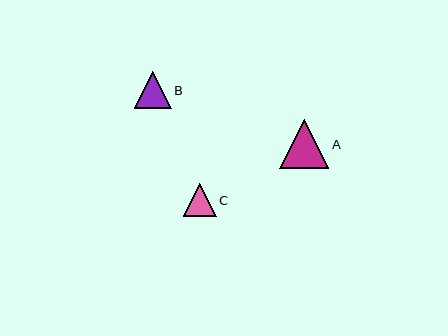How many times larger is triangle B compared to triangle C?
Triangle B is approximately 1.1 times the size of triangle C.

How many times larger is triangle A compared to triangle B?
Triangle A is approximately 1.4 times the size of triangle B.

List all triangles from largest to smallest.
From largest to smallest: A, B, C.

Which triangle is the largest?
Triangle A is the largest with a size of approximately 50 pixels.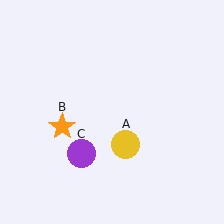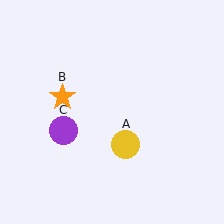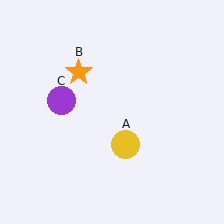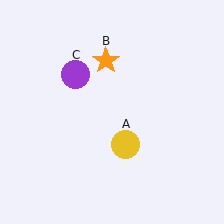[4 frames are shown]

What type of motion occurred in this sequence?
The orange star (object B), purple circle (object C) rotated clockwise around the center of the scene.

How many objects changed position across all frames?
2 objects changed position: orange star (object B), purple circle (object C).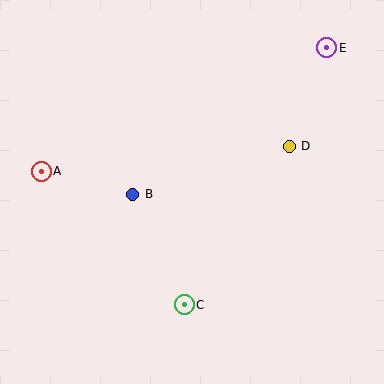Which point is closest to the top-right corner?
Point E is closest to the top-right corner.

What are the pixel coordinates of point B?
Point B is at (133, 194).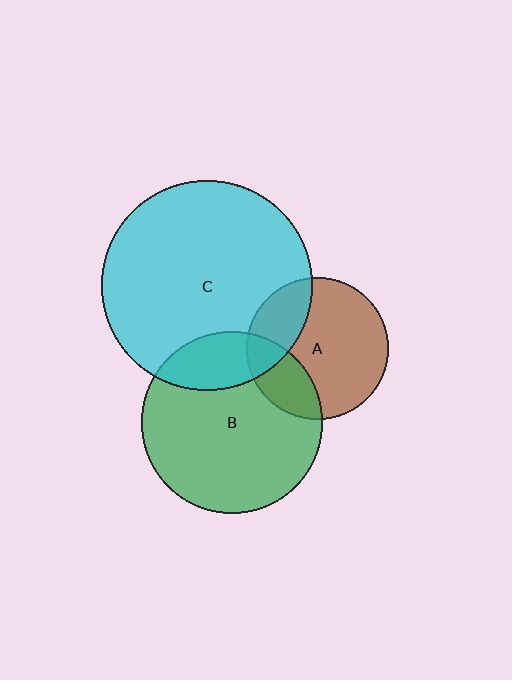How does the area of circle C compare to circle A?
Approximately 2.2 times.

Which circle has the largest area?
Circle C (cyan).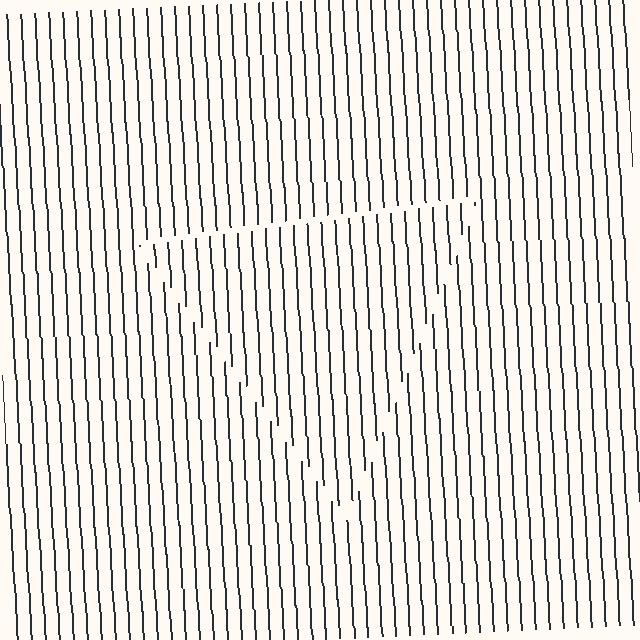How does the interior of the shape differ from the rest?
The interior of the shape contains the same grating, shifted by half a period — the contour is defined by the phase discontinuity where line-ends from the inner and outer gratings abut.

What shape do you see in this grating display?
An illusory triangle. The interior of the shape contains the same grating, shifted by half a period — the contour is defined by the phase discontinuity where line-ends from the inner and outer gratings abut.